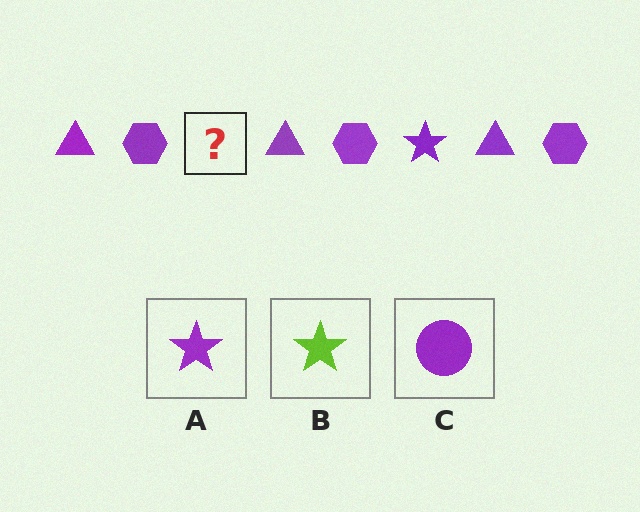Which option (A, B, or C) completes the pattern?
A.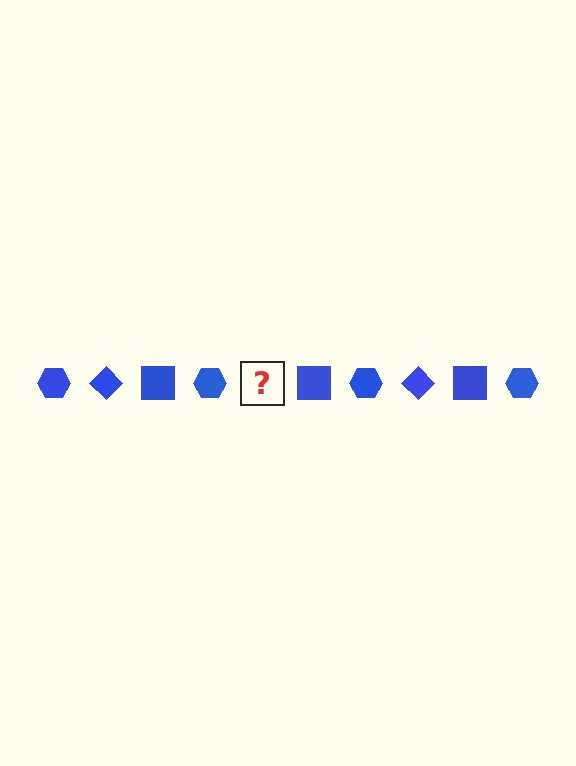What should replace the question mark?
The question mark should be replaced with a blue diamond.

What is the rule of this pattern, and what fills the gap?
The rule is that the pattern cycles through hexagon, diamond, square shapes in blue. The gap should be filled with a blue diamond.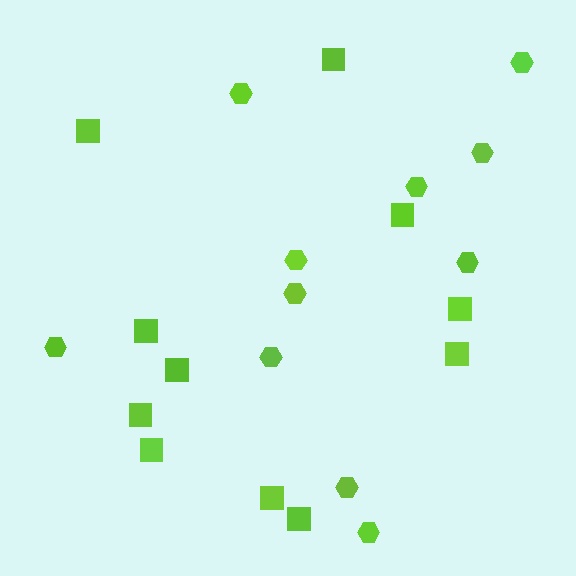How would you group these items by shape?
There are 2 groups: one group of squares (11) and one group of hexagons (11).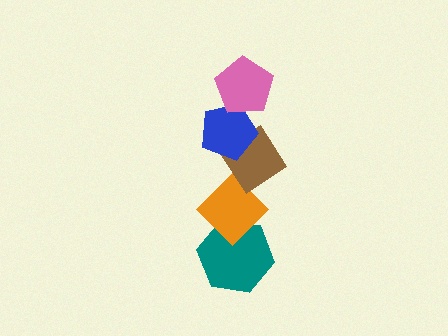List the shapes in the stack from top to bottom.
From top to bottom: the pink pentagon, the blue pentagon, the brown diamond, the orange diamond, the teal hexagon.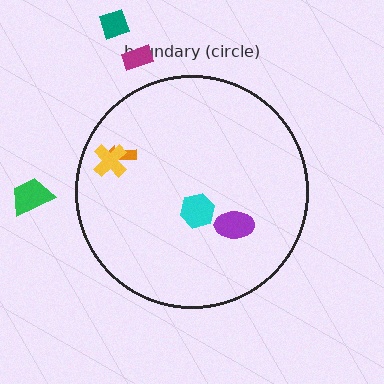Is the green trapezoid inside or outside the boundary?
Outside.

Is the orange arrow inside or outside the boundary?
Inside.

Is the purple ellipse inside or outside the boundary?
Inside.